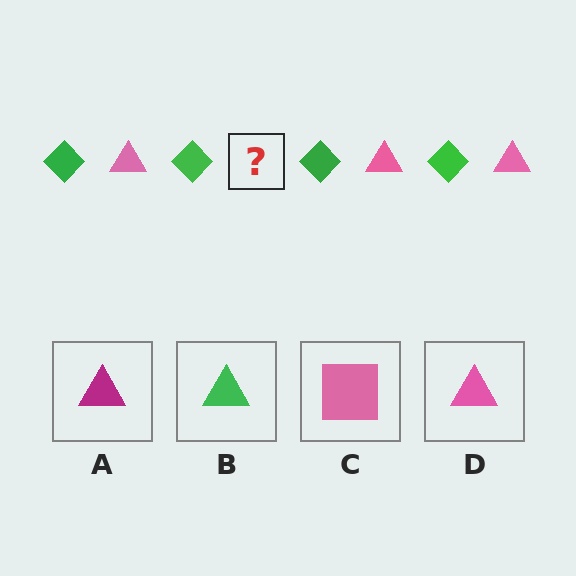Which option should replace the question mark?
Option D.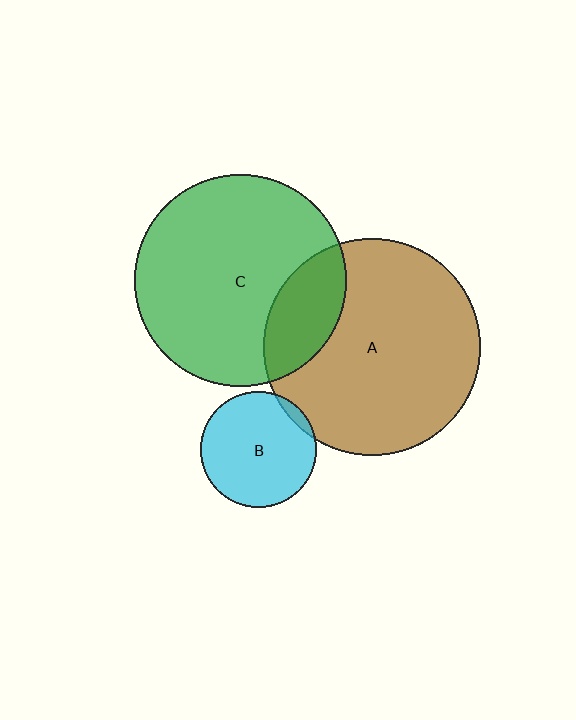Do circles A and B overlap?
Yes.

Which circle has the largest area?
Circle A (brown).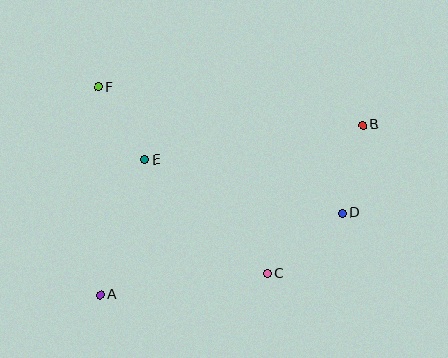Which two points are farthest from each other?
Points A and B are farthest from each other.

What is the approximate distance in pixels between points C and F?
The distance between C and F is approximately 252 pixels.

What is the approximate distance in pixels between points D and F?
The distance between D and F is approximately 275 pixels.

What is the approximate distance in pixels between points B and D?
The distance between B and D is approximately 91 pixels.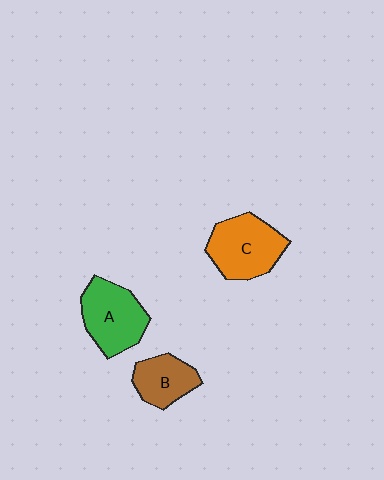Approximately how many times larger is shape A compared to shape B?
Approximately 1.4 times.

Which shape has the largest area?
Shape C (orange).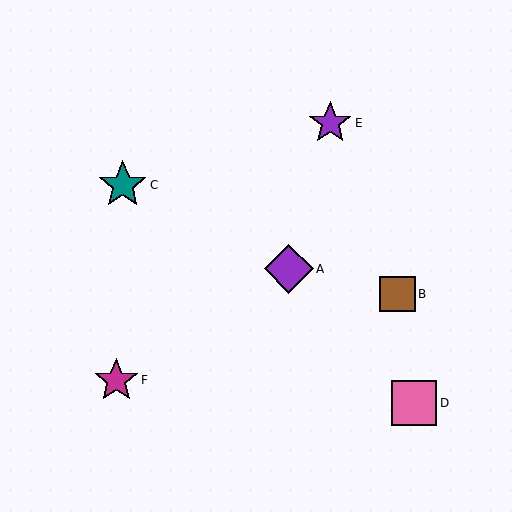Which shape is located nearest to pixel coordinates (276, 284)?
The purple diamond (labeled A) at (289, 269) is nearest to that location.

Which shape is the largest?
The purple diamond (labeled A) is the largest.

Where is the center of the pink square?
The center of the pink square is at (414, 403).